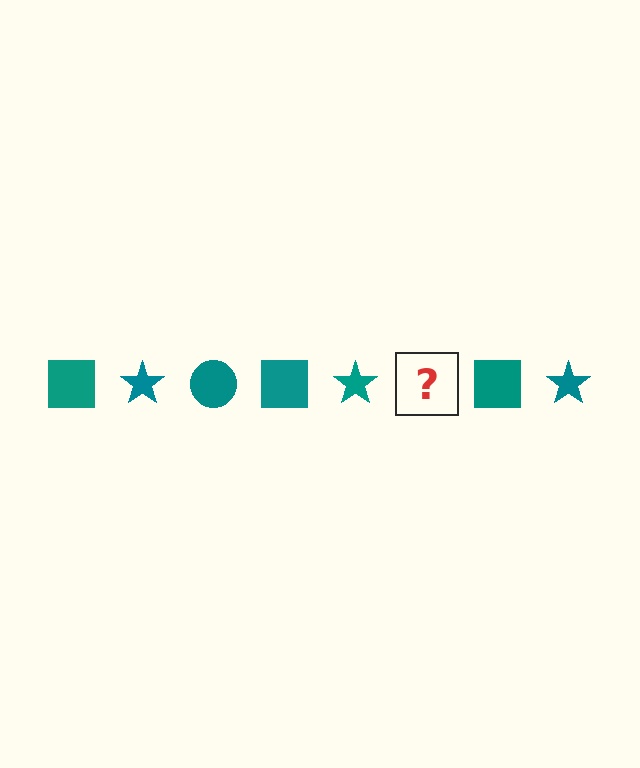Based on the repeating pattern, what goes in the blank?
The blank should be a teal circle.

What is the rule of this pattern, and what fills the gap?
The rule is that the pattern cycles through square, star, circle shapes in teal. The gap should be filled with a teal circle.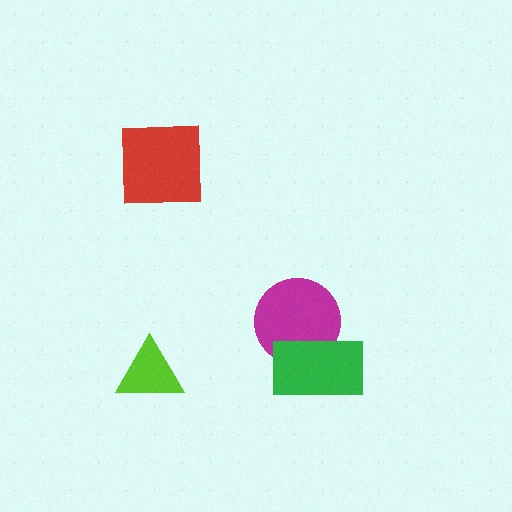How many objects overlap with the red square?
0 objects overlap with the red square.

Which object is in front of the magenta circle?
The green rectangle is in front of the magenta circle.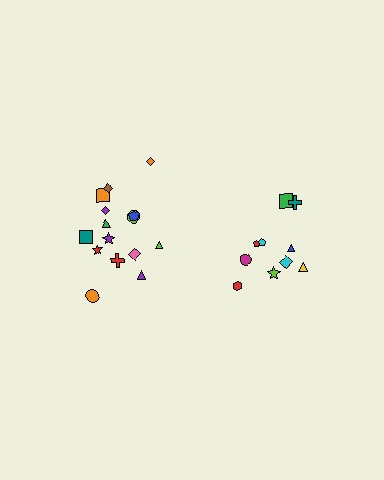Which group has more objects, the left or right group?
The left group.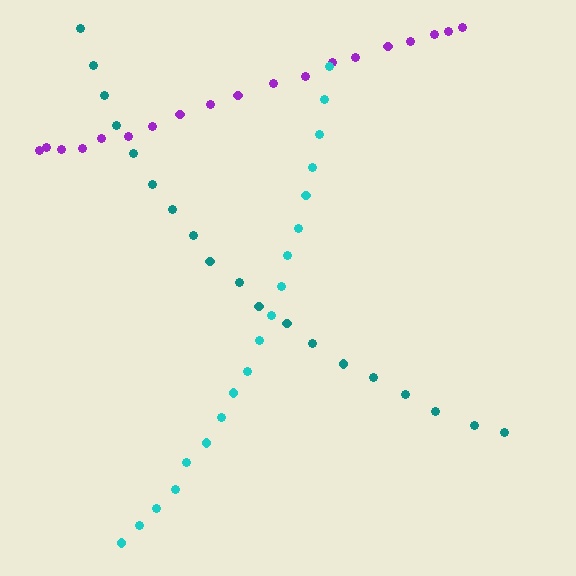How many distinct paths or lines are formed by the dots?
There are 3 distinct paths.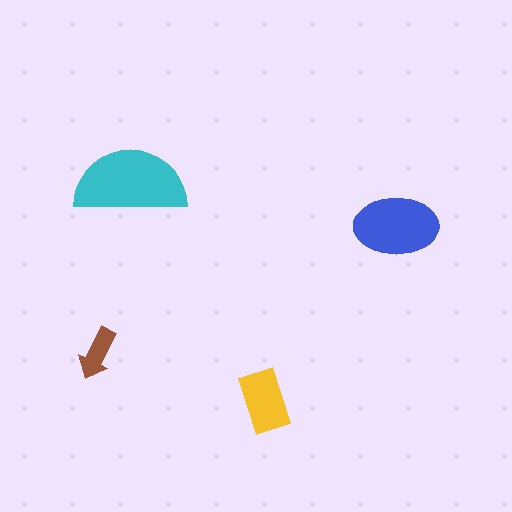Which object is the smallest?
The brown arrow.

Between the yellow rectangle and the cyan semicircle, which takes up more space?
The cyan semicircle.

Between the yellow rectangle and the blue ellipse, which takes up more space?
The blue ellipse.